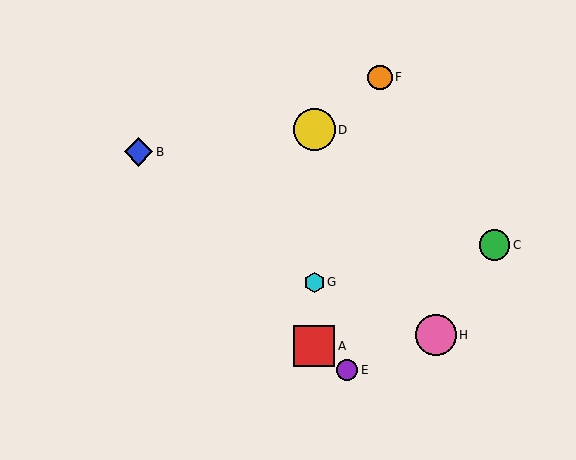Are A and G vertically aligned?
Yes, both are at x≈314.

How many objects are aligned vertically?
3 objects (A, D, G) are aligned vertically.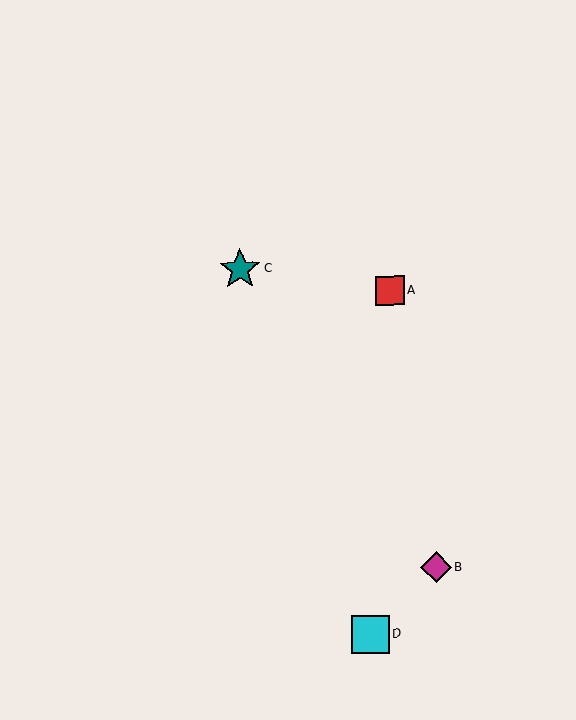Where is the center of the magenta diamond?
The center of the magenta diamond is at (436, 567).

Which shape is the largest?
The teal star (labeled C) is the largest.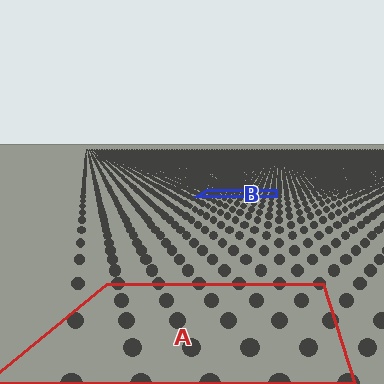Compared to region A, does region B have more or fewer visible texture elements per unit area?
Region B has more texture elements per unit area — they are packed more densely because it is farther away.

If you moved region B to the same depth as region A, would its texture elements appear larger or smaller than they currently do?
They would appear larger. At a closer depth, the same texture elements are projected at a bigger on-screen size.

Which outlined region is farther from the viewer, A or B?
Region B is farther from the viewer — the texture elements inside it appear smaller and more densely packed.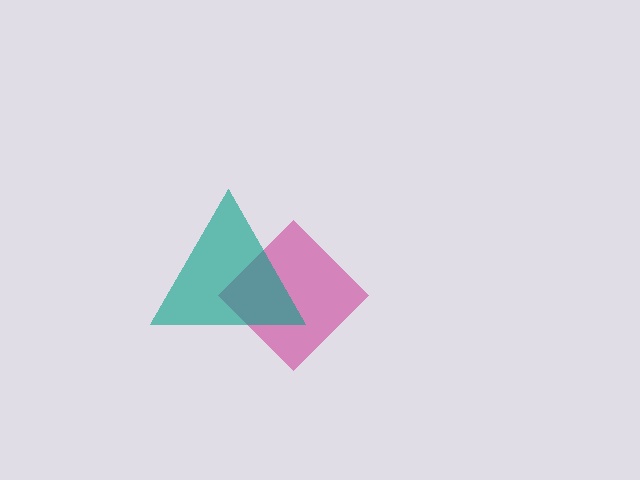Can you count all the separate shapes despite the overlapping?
Yes, there are 2 separate shapes.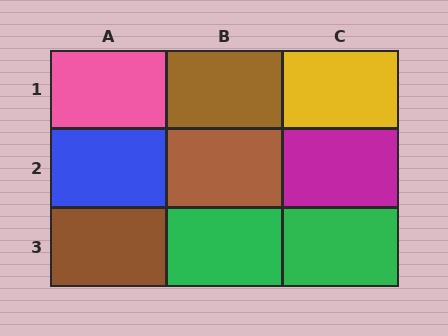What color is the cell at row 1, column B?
Brown.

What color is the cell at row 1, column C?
Yellow.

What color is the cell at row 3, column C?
Green.